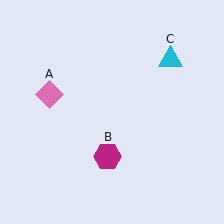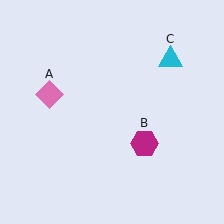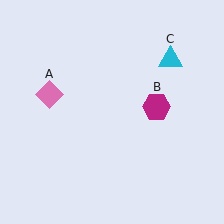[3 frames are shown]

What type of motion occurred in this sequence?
The magenta hexagon (object B) rotated counterclockwise around the center of the scene.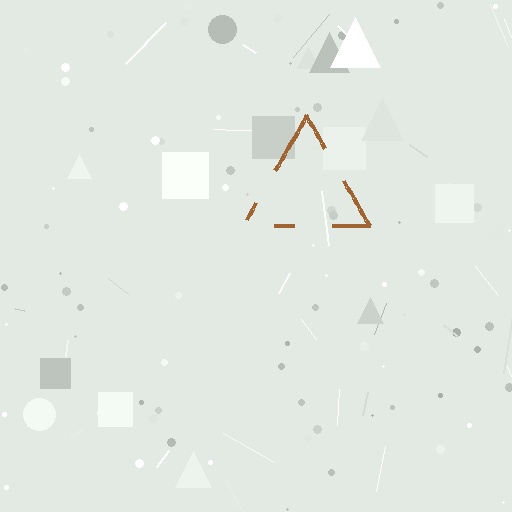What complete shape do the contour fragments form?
The contour fragments form a triangle.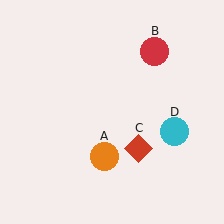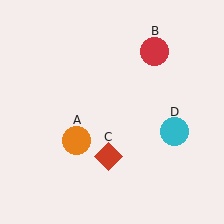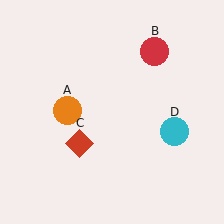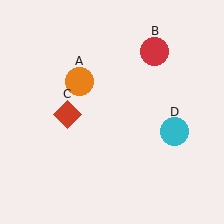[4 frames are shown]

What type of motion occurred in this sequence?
The orange circle (object A), red diamond (object C) rotated clockwise around the center of the scene.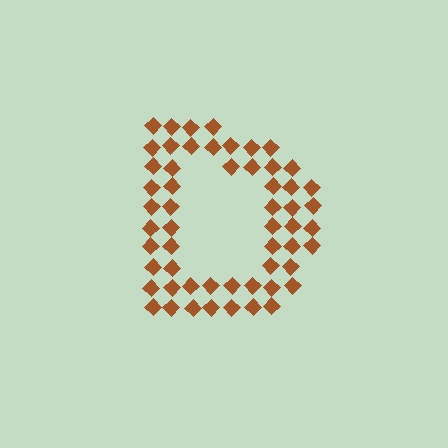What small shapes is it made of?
It is made of small diamonds.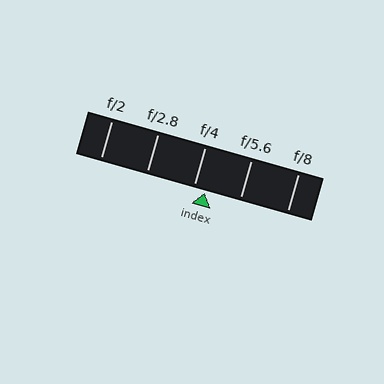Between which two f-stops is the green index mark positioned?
The index mark is between f/4 and f/5.6.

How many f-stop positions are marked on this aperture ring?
There are 5 f-stop positions marked.